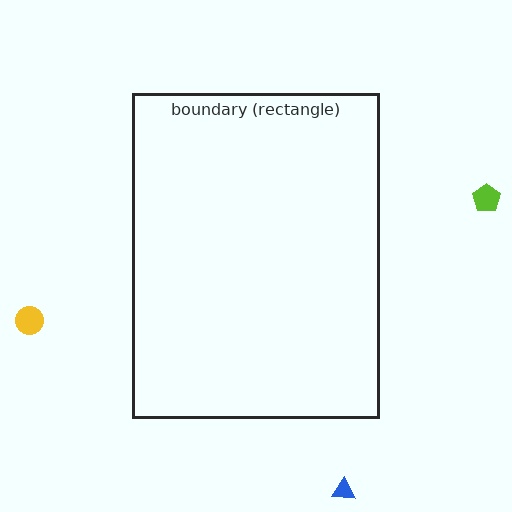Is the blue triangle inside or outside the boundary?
Outside.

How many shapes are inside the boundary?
0 inside, 3 outside.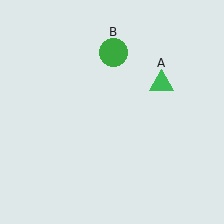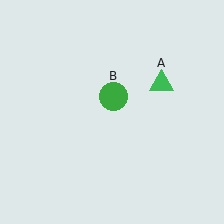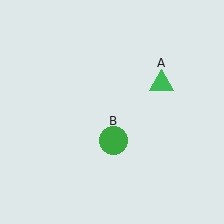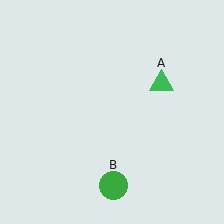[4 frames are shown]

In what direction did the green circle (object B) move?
The green circle (object B) moved down.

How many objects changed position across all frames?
1 object changed position: green circle (object B).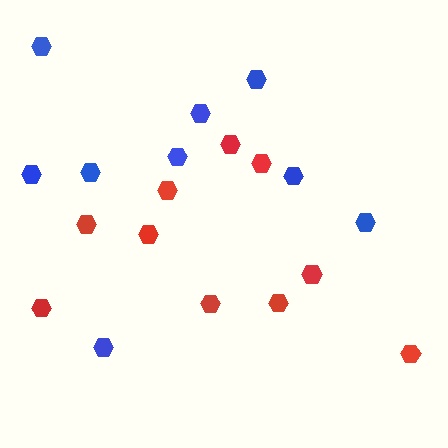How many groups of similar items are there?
There are 2 groups: one group of blue hexagons (9) and one group of red hexagons (10).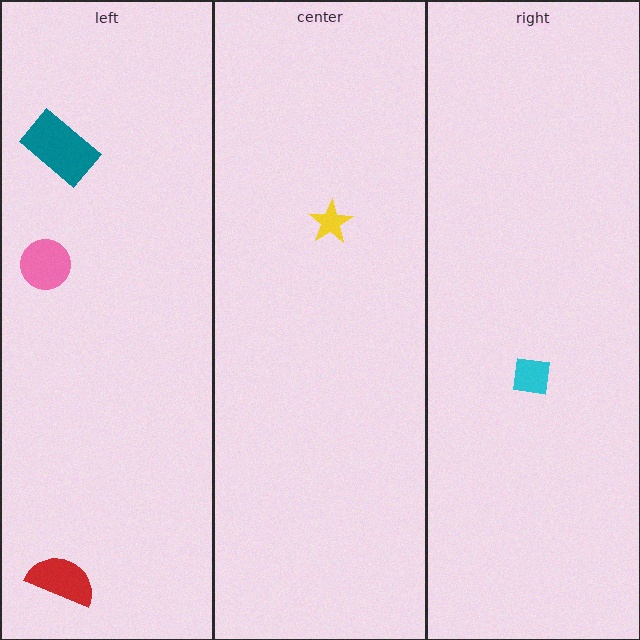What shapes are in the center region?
The yellow star.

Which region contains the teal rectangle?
The left region.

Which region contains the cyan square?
The right region.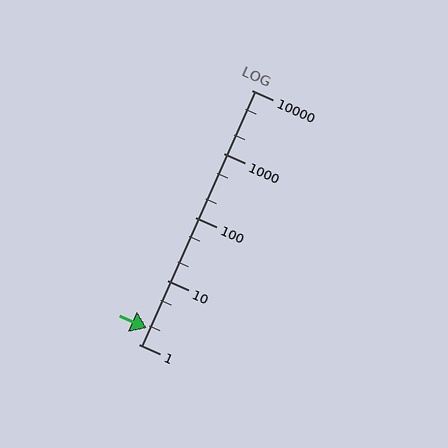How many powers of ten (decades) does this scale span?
The scale spans 4 decades, from 1 to 10000.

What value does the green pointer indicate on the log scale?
The pointer indicates approximately 1.8.